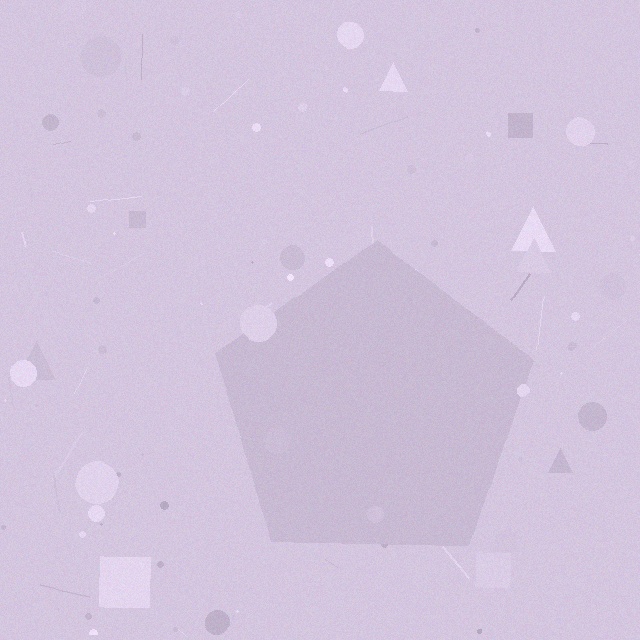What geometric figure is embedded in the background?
A pentagon is embedded in the background.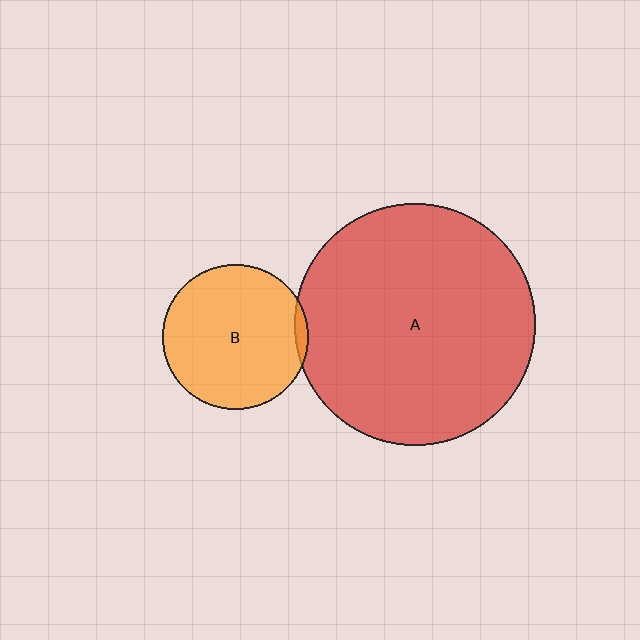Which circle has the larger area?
Circle A (red).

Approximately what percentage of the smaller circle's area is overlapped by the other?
Approximately 5%.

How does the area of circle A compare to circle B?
Approximately 2.7 times.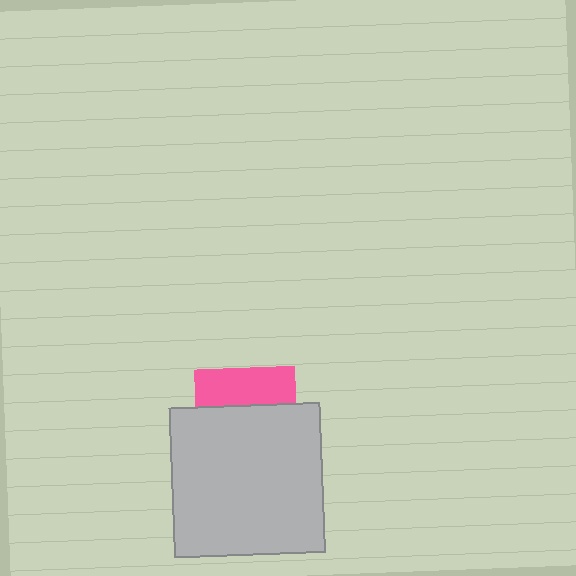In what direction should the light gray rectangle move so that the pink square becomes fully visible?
The light gray rectangle should move down. That is the shortest direction to clear the overlap and leave the pink square fully visible.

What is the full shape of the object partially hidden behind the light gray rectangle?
The partially hidden object is a pink square.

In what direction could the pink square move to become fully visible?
The pink square could move up. That would shift it out from behind the light gray rectangle entirely.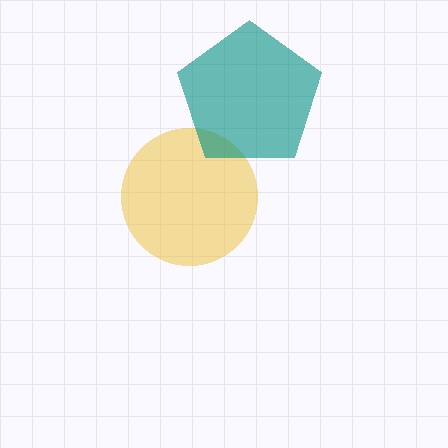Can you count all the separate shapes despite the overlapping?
Yes, there are 2 separate shapes.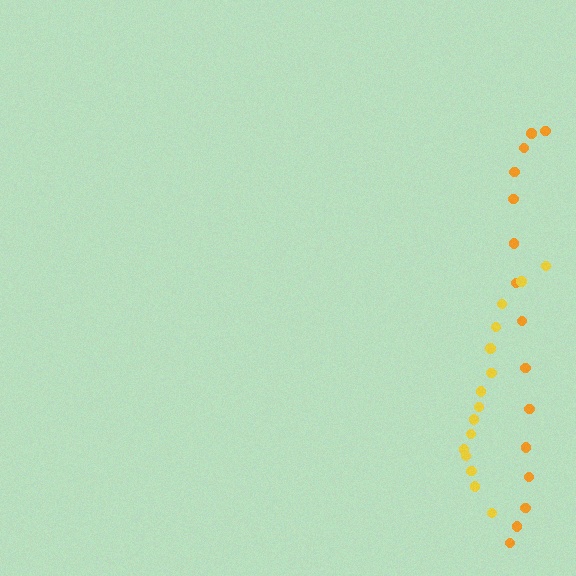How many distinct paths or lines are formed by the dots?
There are 2 distinct paths.